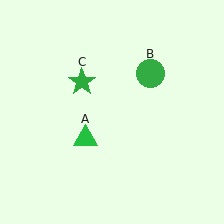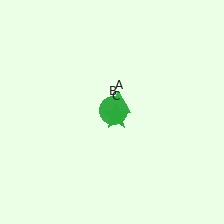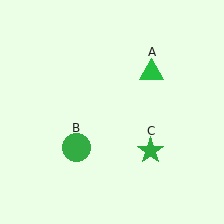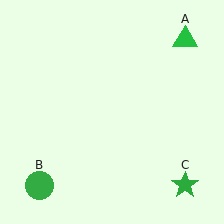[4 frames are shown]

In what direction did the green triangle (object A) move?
The green triangle (object A) moved up and to the right.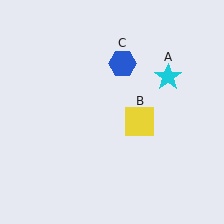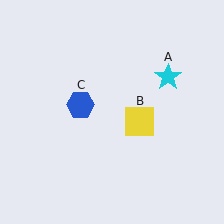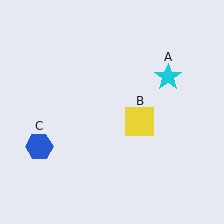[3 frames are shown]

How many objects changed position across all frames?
1 object changed position: blue hexagon (object C).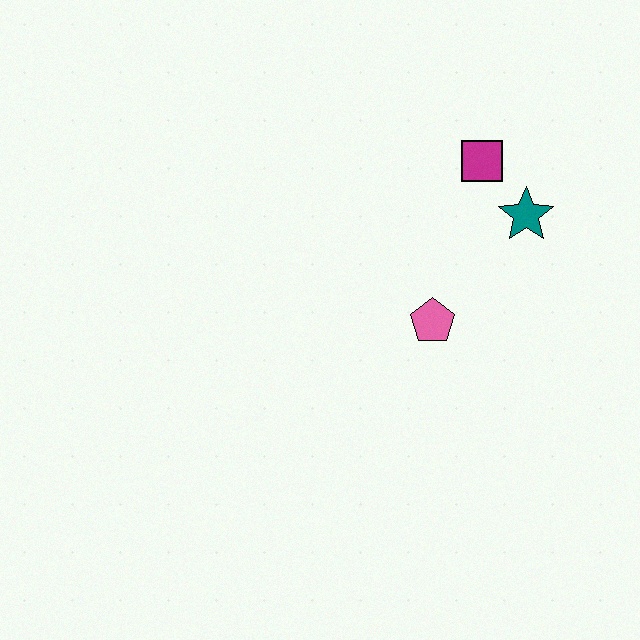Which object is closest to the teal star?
The magenta square is closest to the teal star.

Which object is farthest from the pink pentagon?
The magenta square is farthest from the pink pentagon.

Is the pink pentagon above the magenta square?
No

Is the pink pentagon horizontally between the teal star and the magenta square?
No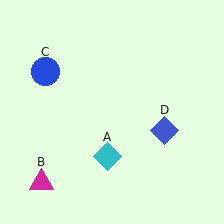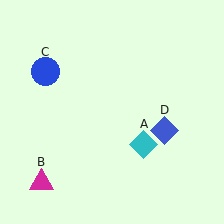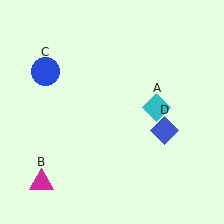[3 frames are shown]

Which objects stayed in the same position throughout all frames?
Magenta triangle (object B) and blue circle (object C) and blue diamond (object D) remained stationary.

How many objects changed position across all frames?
1 object changed position: cyan diamond (object A).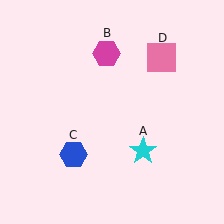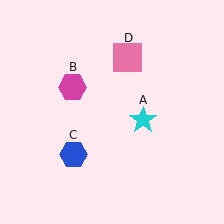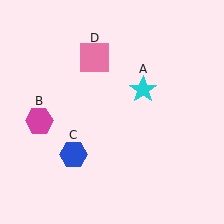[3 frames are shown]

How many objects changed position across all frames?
3 objects changed position: cyan star (object A), magenta hexagon (object B), pink square (object D).